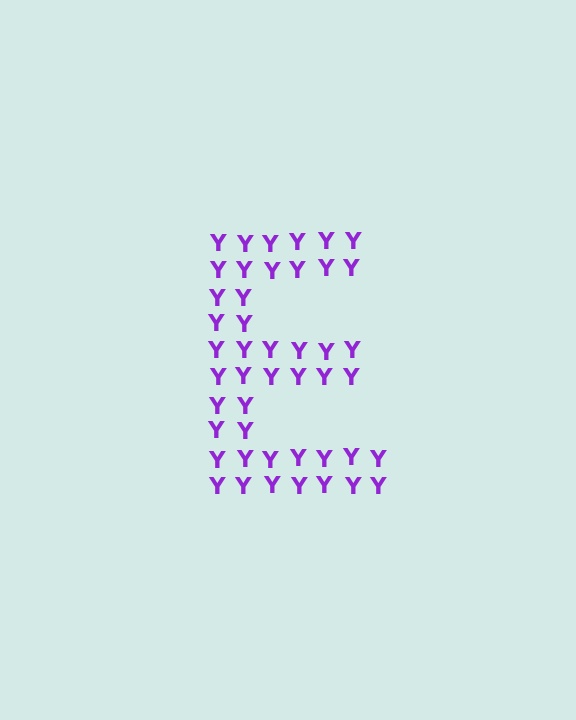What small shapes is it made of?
It is made of small letter Y's.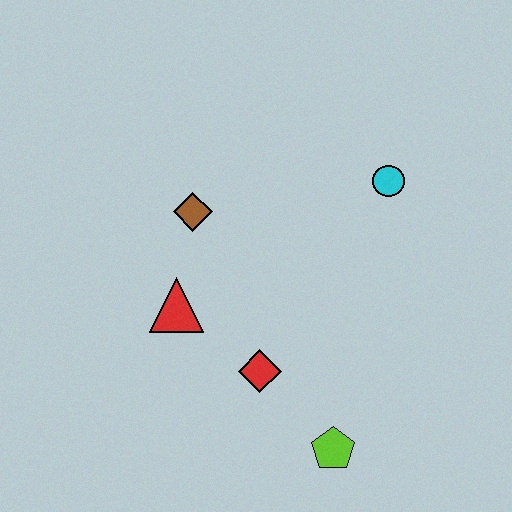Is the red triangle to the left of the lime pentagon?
Yes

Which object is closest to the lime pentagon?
The red diamond is closest to the lime pentagon.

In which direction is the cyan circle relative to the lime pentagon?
The cyan circle is above the lime pentagon.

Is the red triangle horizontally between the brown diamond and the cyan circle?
No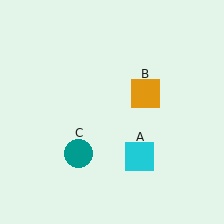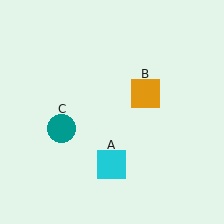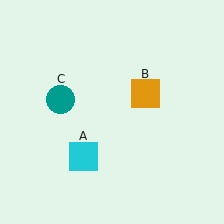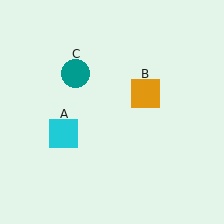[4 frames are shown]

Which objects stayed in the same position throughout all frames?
Orange square (object B) remained stationary.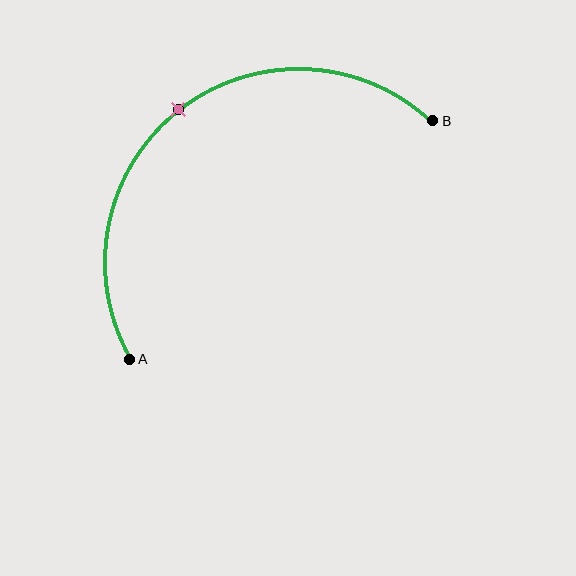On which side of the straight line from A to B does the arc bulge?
The arc bulges above and to the left of the straight line connecting A and B.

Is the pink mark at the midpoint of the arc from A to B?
Yes. The pink mark lies on the arc at equal arc-length from both A and B — it is the arc midpoint.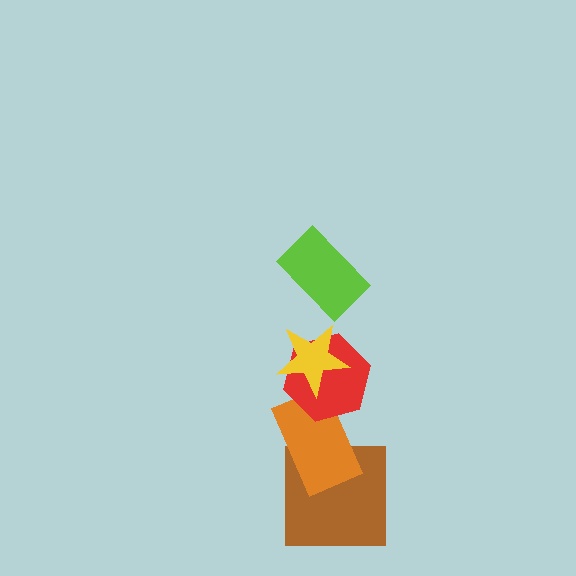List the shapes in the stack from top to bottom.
From top to bottom: the lime rectangle, the yellow star, the red hexagon, the orange rectangle, the brown square.